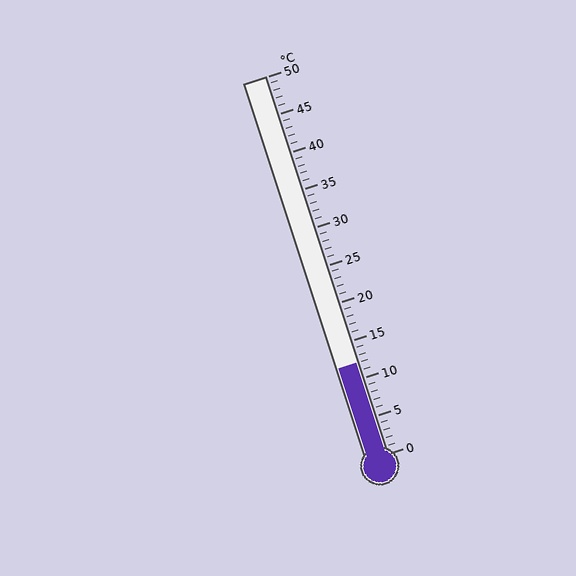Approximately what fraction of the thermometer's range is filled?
The thermometer is filled to approximately 25% of its range.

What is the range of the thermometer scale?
The thermometer scale ranges from 0°C to 50°C.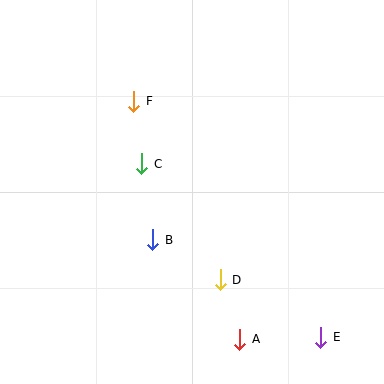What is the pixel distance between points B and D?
The distance between B and D is 79 pixels.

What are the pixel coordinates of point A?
Point A is at (240, 339).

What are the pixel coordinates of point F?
Point F is at (134, 101).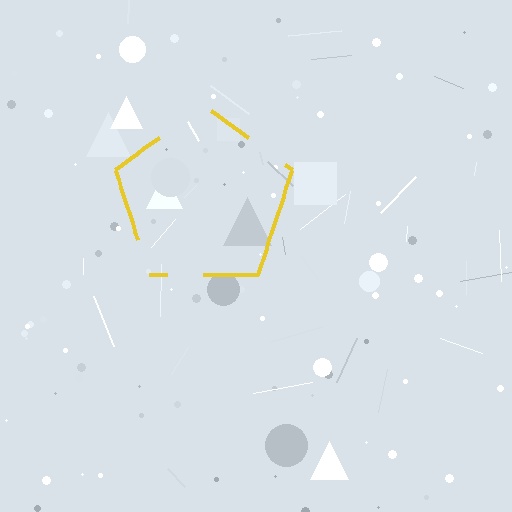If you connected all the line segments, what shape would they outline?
They would outline a pentagon.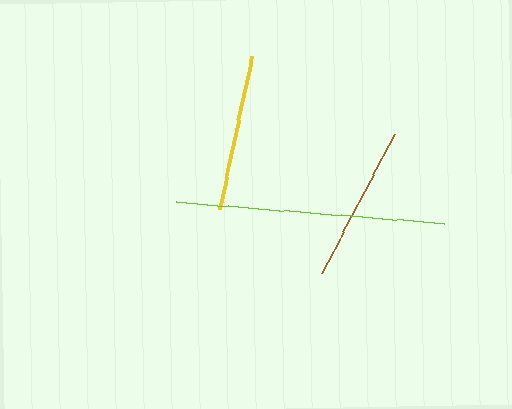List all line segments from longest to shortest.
From longest to shortest: lime, brown, yellow.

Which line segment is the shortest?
The yellow line is the shortest at approximately 156 pixels.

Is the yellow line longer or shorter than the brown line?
The brown line is longer than the yellow line.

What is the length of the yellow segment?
The yellow segment is approximately 156 pixels long.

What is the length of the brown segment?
The brown segment is approximately 157 pixels long.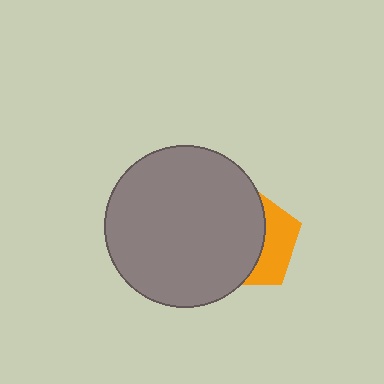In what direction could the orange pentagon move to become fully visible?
The orange pentagon could move right. That would shift it out from behind the gray circle entirely.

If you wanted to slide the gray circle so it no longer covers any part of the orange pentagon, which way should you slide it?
Slide it left — that is the most direct way to separate the two shapes.